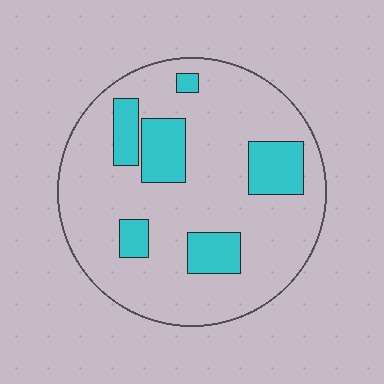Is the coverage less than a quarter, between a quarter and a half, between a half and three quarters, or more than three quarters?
Less than a quarter.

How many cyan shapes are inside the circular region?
6.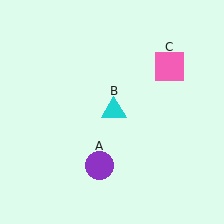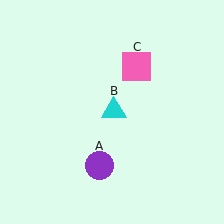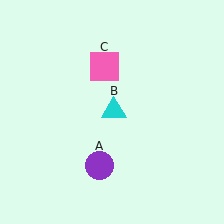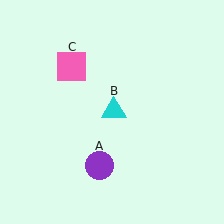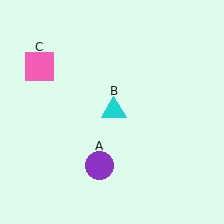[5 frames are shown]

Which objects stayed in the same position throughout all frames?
Purple circle (object A) and cyan triangle (object B) remained stationary.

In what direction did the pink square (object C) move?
The pink square (object C) moved left.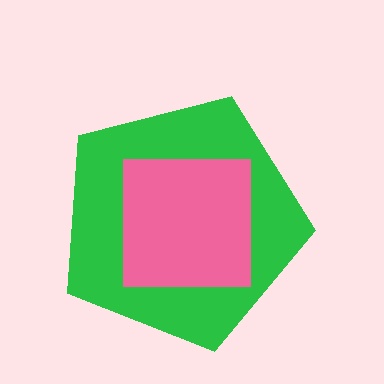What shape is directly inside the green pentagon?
The pink square.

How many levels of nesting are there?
2.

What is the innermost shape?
The pink square.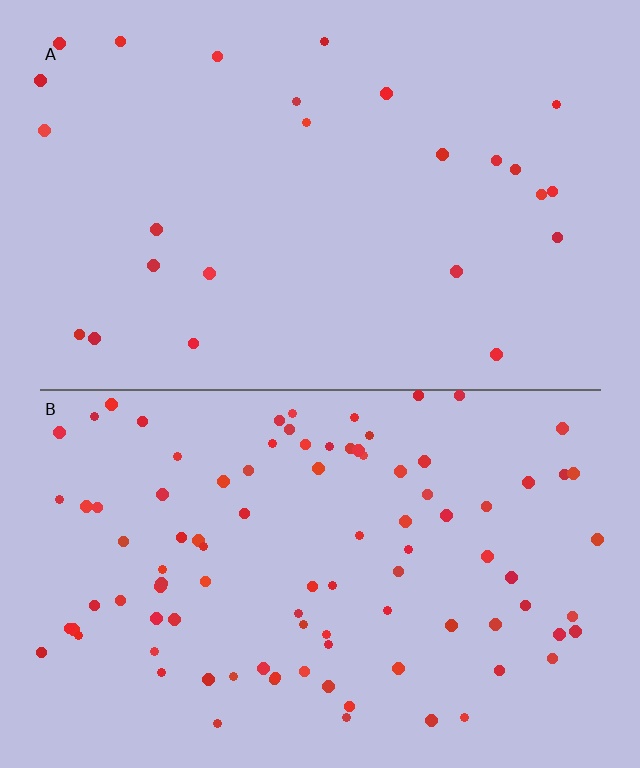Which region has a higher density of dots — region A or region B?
B (the bottom).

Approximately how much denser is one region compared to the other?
Approximately 3.8× — region B over region A.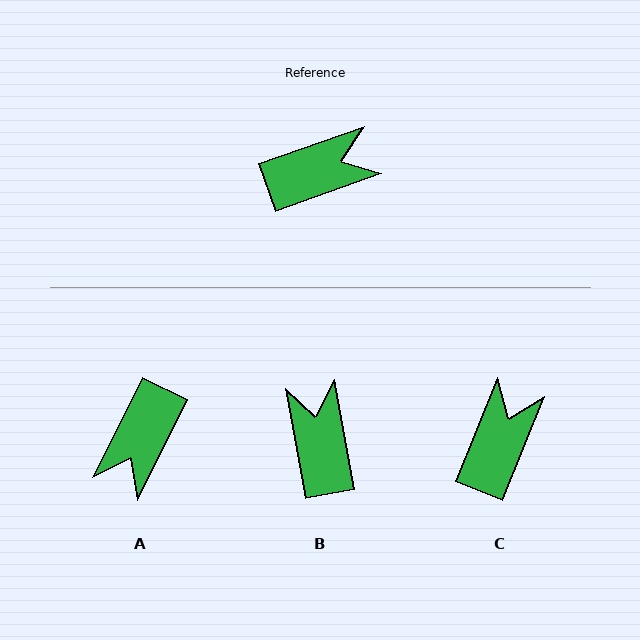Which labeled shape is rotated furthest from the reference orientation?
A, about 136 degrees away.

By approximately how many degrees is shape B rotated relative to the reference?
Approximately 81 degrees counter-clockwise.